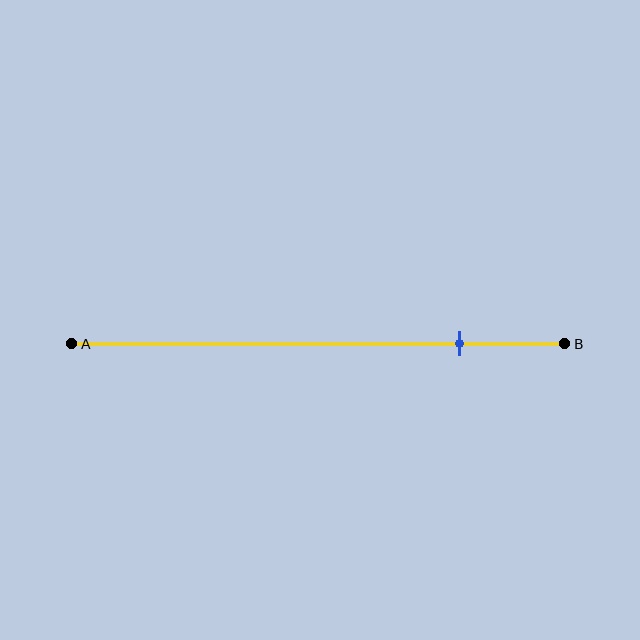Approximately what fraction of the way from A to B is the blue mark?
The blue mark is approximately 80% of the way from A to B.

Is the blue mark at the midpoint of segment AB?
No, the mark is at about 80% from A, not at the 50% midpoint.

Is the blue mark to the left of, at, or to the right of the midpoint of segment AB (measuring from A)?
The blue mark is to the right of the midpoint of segment AB.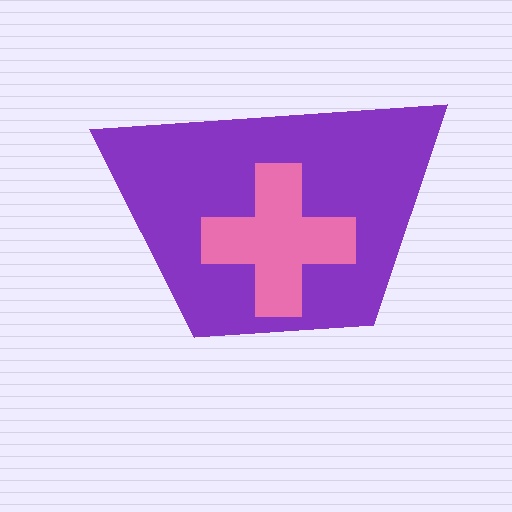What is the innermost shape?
The pink cross.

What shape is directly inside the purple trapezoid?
The pink cross.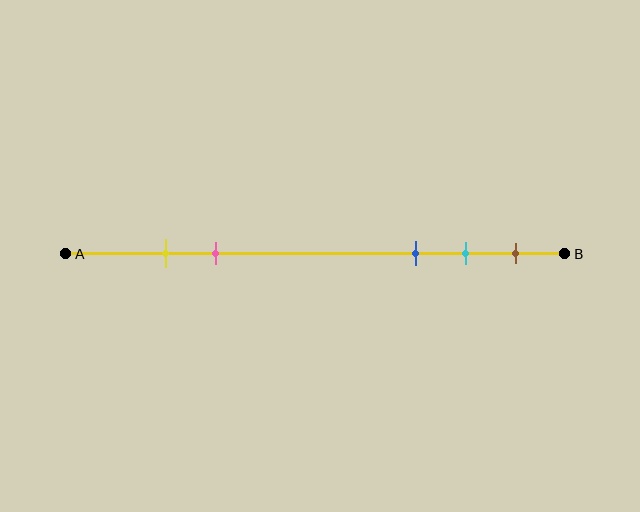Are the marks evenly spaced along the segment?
No, the marks are not evenly spaced.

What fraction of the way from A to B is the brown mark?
The brown mark is approximately 90% (0.9) of the way from A to B.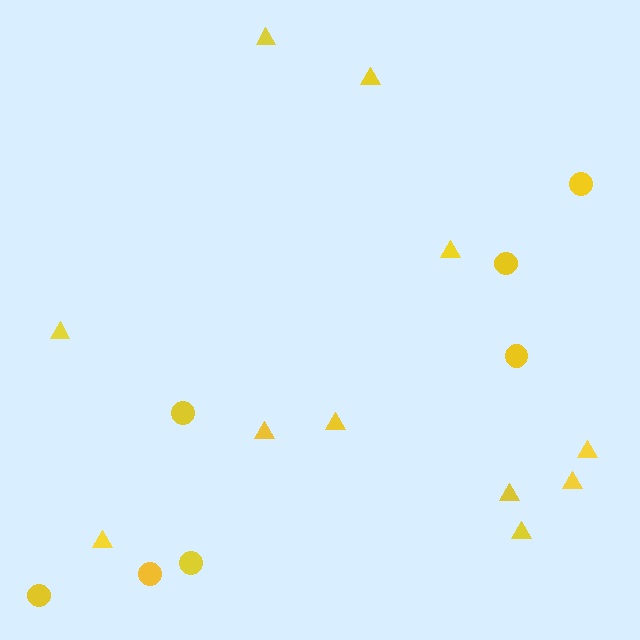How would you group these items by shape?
There are 2 groups: one group of circles (7) and one group of triangles (11).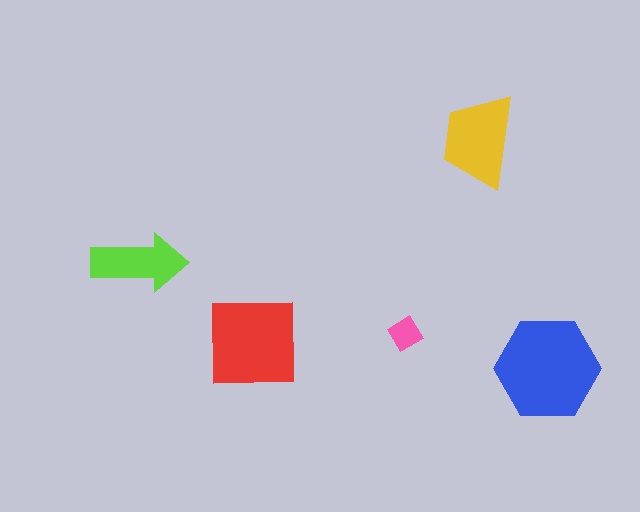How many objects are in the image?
There are 5 objects in the image.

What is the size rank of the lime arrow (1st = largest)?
4th.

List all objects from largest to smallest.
The blue hexagon, the red square, the yellow trapezoid, the lime arrow, the pink diamond.